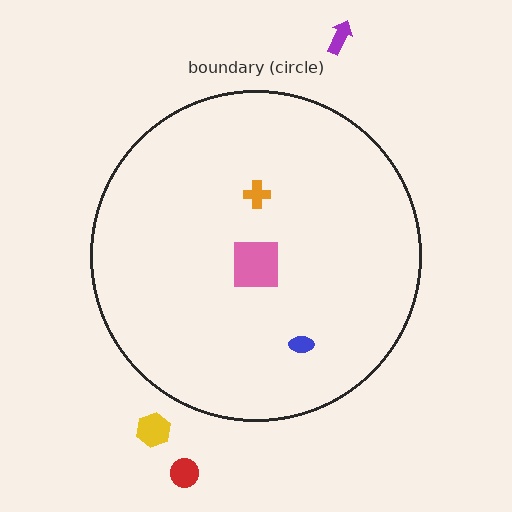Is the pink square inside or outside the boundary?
Inside.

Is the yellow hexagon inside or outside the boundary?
Outside.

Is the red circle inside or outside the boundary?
Outside.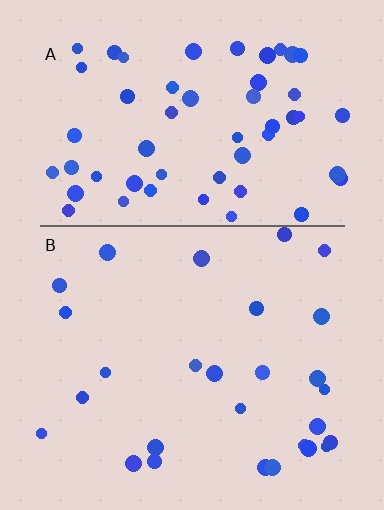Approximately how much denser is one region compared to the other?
Approximately 2.1× — region A over region B.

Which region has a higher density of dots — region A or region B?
A (the top).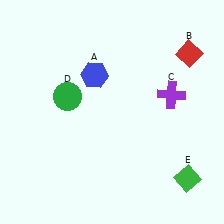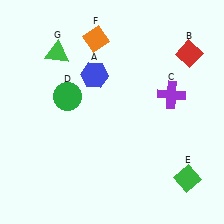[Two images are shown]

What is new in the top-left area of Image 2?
A green triangle (G) was added in the top-left area of Image 2.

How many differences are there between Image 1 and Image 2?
There are 2 differences between the two images.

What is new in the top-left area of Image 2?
An orange diamond (F) was added in the top-left area of Image 2.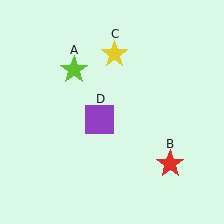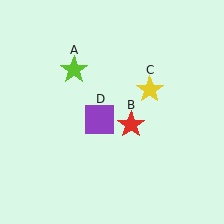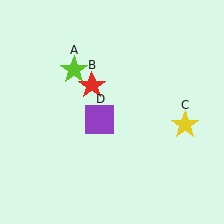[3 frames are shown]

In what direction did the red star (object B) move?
The red star (object B) moved up and to the left.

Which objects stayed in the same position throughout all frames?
Lime star (object A) and purple square (object D) remained stationary.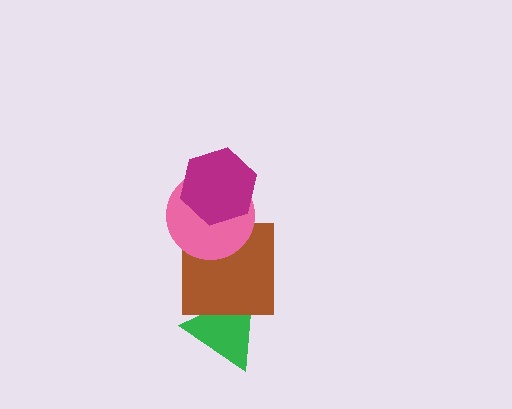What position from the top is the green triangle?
The green triangle is 4th from the top.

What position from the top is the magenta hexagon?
The magenta hexagon is 1st from the top.